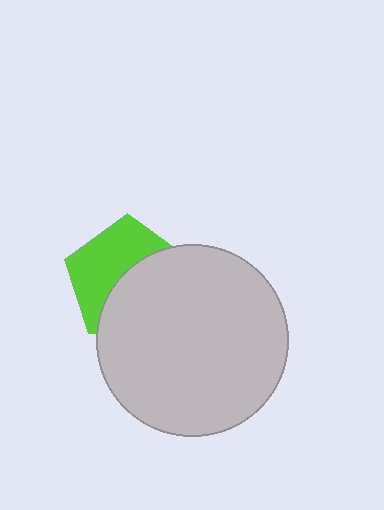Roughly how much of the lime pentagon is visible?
About half of it is visible (roughly 48%).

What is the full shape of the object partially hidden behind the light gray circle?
The partially hidden object is a lime pentagon.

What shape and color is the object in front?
The object in front is a light gray circle.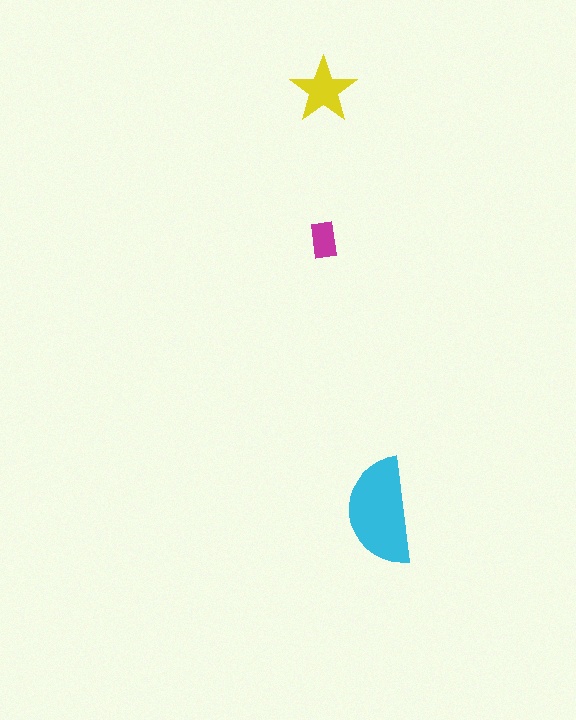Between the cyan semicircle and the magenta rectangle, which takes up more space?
The cyan semicircle.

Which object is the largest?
The cyan semicircle.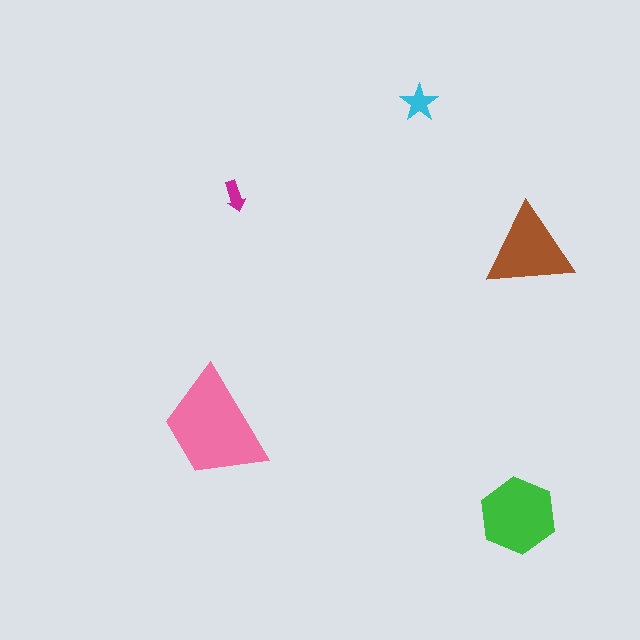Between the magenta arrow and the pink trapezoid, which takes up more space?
The pink trapezoid.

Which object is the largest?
The pink trapezoid.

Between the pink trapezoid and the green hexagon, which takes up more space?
The pink trapezoid.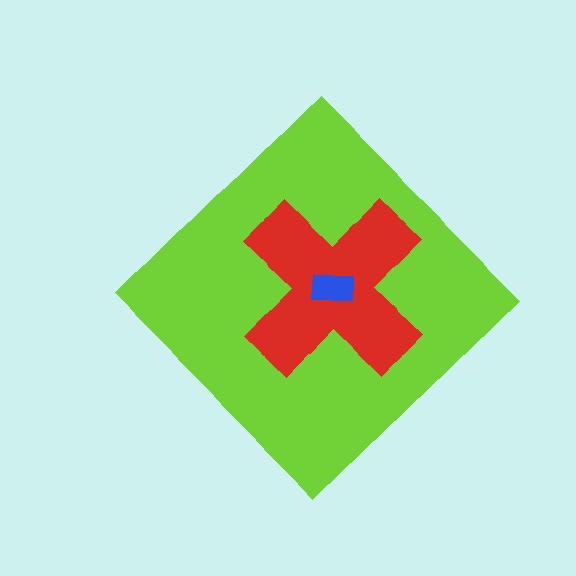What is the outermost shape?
The lime diamond.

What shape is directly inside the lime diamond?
The red cross.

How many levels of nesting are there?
3.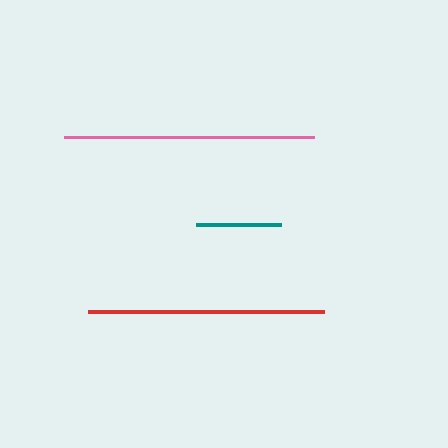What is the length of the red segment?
The red segment is approximately 236 pixels long.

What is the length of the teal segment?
The teal segment is approximately 85 pixels long.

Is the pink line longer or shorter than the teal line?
The pink line is longer than the teal line.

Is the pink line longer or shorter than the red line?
The pink line is longer than the red line.